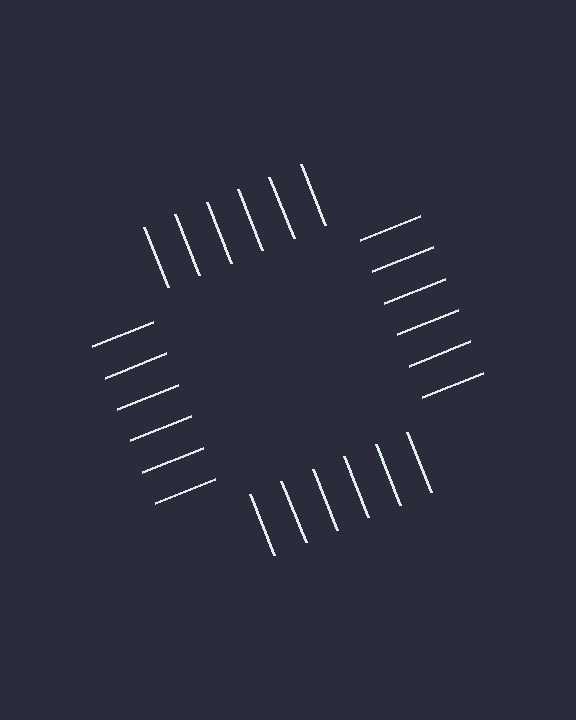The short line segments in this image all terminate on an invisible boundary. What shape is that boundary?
An illusory square — the line segments terminate on its edges but no continuous stroke is drawn.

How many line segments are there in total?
24 — 6 along each of the 4 edges.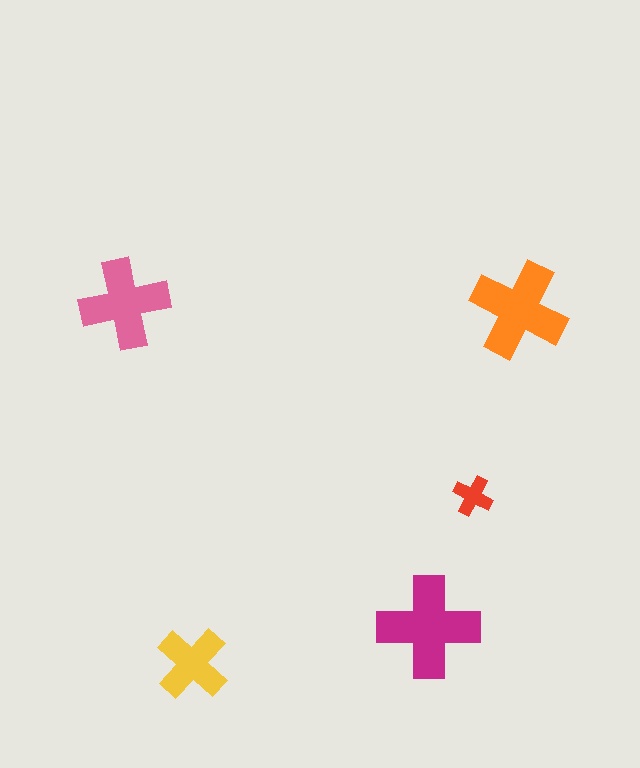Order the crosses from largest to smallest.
the magenta one, the orange one, the pink one, the yellow one, the red one.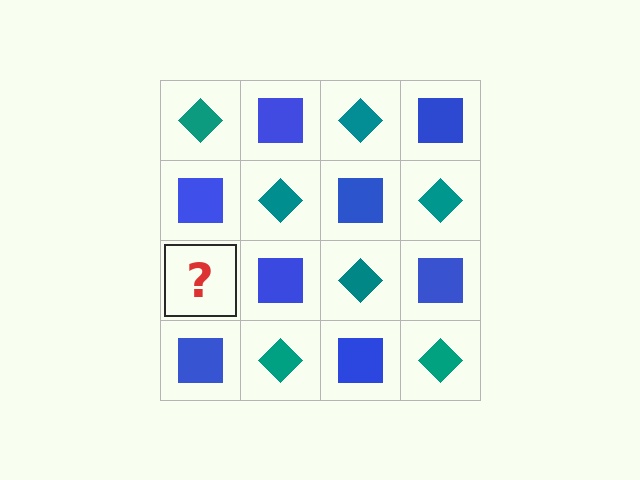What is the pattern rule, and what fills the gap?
The rule is that it alternates teal diamond and blue square in a checkerboard pattern. The gap should be filled with a teal diamond.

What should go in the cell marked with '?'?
The missing cell should contain a teal diamond.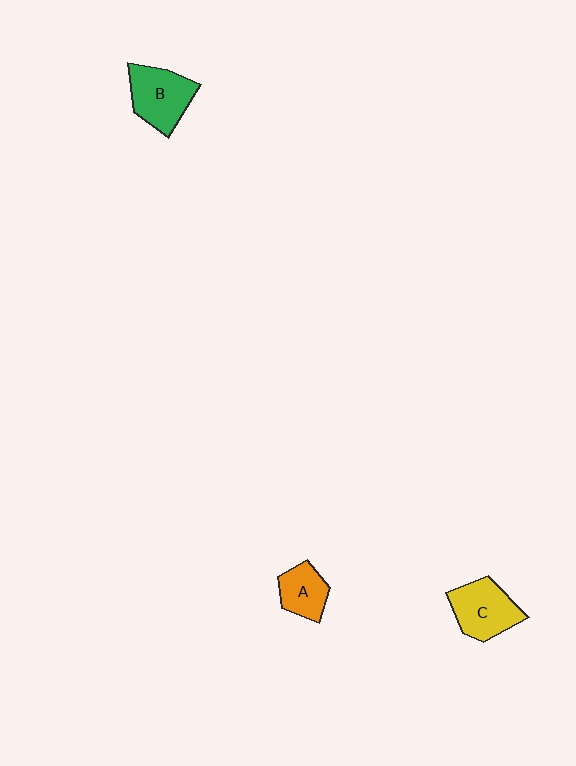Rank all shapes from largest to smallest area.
From largest to smallest: B (green), C (yellow), A (orange).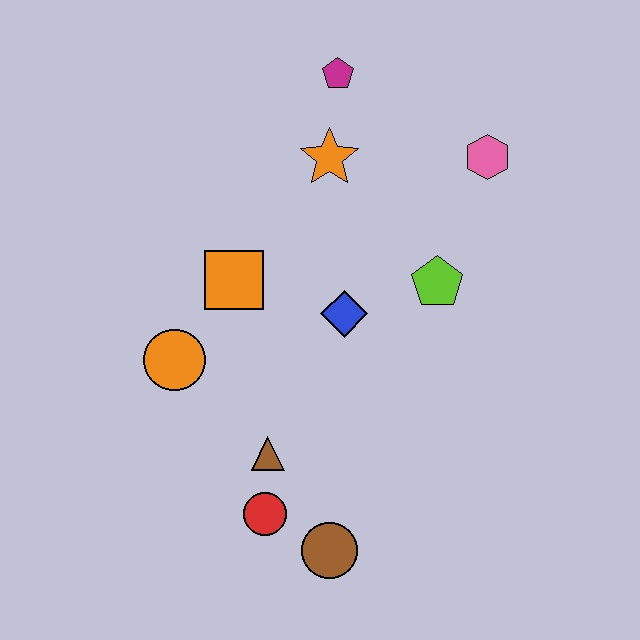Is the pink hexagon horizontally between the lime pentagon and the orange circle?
No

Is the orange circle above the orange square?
No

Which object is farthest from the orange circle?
The pink hexagon is farthest from the orange circle.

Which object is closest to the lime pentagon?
The blue diamond is closest to the lime pentagon.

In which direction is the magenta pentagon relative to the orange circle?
The magenta pentagon is above the orange circle.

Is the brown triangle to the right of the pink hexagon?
No